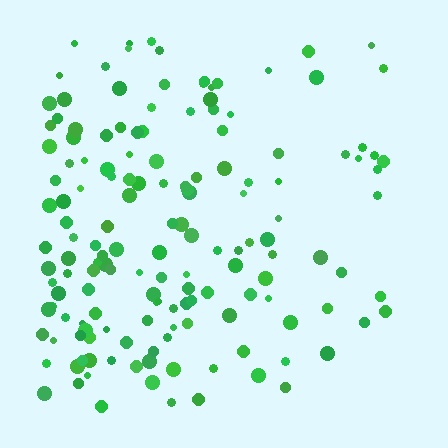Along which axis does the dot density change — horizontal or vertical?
Horizontal.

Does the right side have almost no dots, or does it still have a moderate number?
Still a moderate number, just noticeably fewer than the left.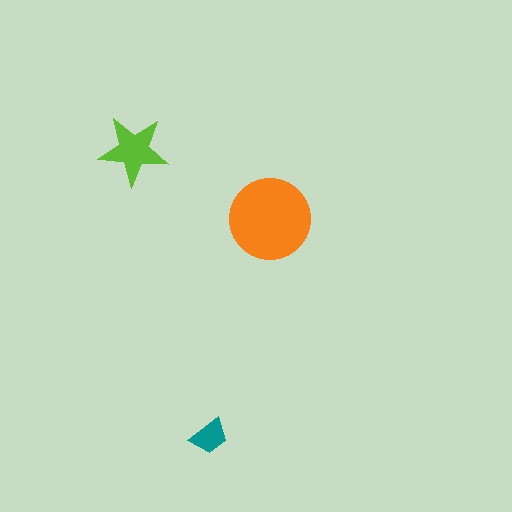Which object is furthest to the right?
The orange circle is rightmost.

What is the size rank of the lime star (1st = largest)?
2nd.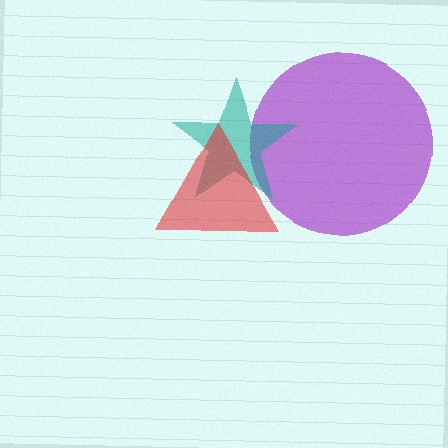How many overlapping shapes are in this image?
There are 3 overlapping shapes in the image.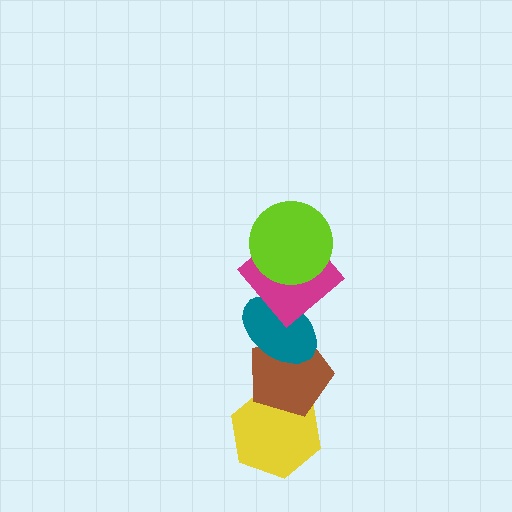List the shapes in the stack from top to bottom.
From top to bottom: the lime circle, the magenta diamond, the teal ellipse, the brown pentagon, the yellow hexagon.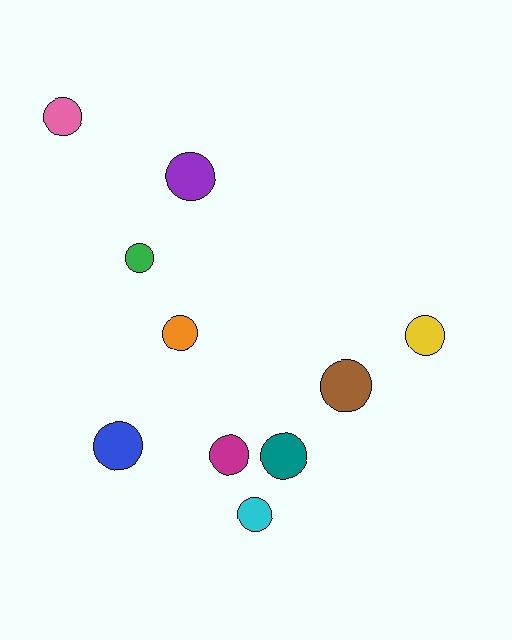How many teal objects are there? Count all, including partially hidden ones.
There is 1 teal object.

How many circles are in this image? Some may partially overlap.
There are 10 circles.